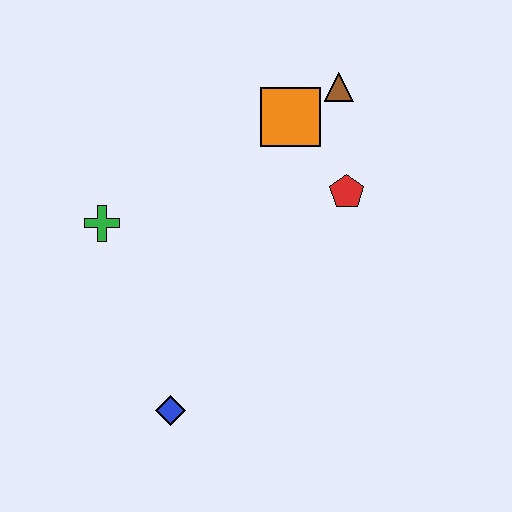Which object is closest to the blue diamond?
The green cross is closest to the blue diamond.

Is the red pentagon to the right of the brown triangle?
Yes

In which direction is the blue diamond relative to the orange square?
The blue diamond is below the orange square.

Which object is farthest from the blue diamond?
The brown triangle is farthest from the blue diamond.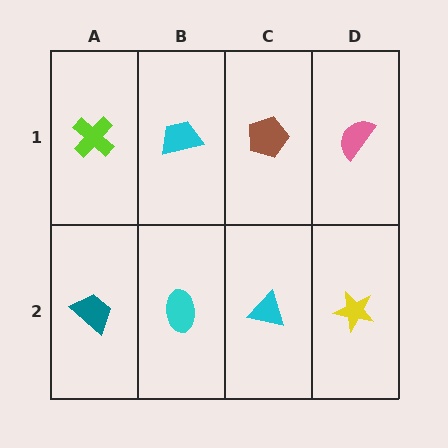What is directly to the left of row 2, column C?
A cyan ellipse.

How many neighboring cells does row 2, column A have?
2.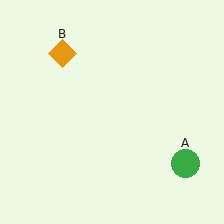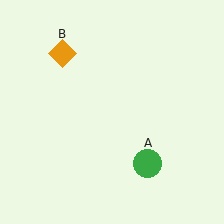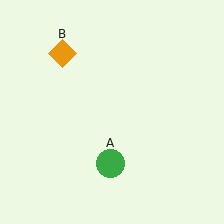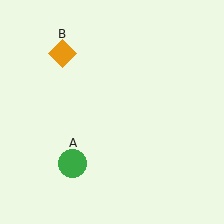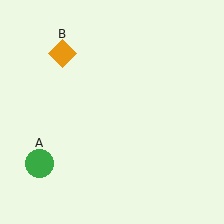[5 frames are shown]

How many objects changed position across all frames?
1 object changed position: green circle (object A).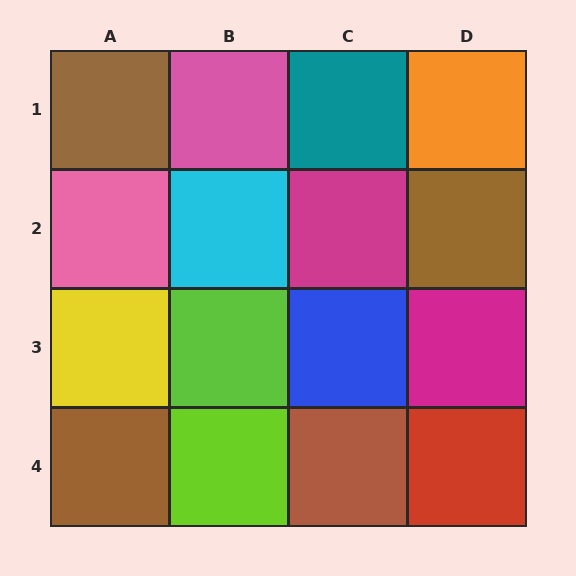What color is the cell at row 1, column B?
Pink.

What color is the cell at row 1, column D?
Orange.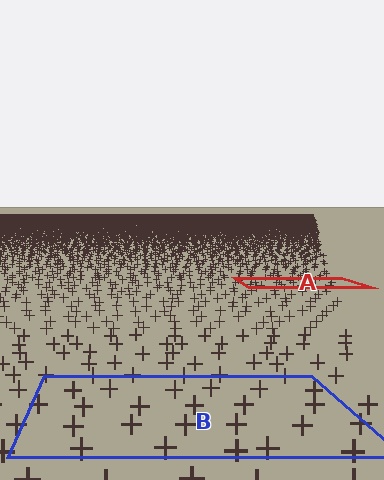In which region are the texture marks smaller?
The texture marks are smaller in region A, because it is farther away.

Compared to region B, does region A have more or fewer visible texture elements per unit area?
Region A has more texture elements per unit area — they are packed more densely because it is farther away.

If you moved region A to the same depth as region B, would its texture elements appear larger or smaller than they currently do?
They would appear larger. At a closer depth, the same texture elements are projected at a bigger on-screen size.